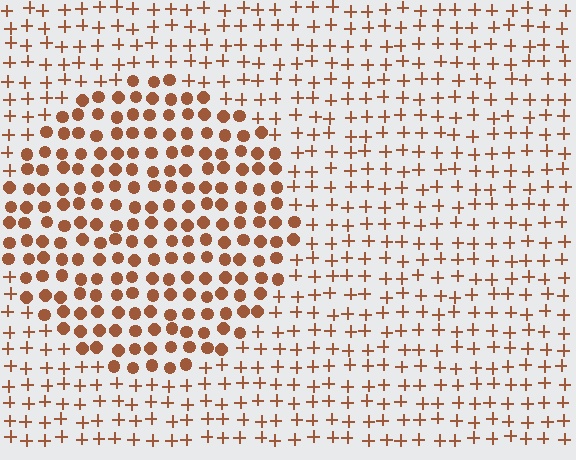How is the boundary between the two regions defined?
The boundary is defined by a change in element shape: circles inside vs. plus signs outside. All elements share the same color and spacing.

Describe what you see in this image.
The image is filled with small brown elements arranged in a uniform grid. A circle-shaped region contains circles, while the surrounding area contains plus signs. The boundary is defined purely by the change in element shape.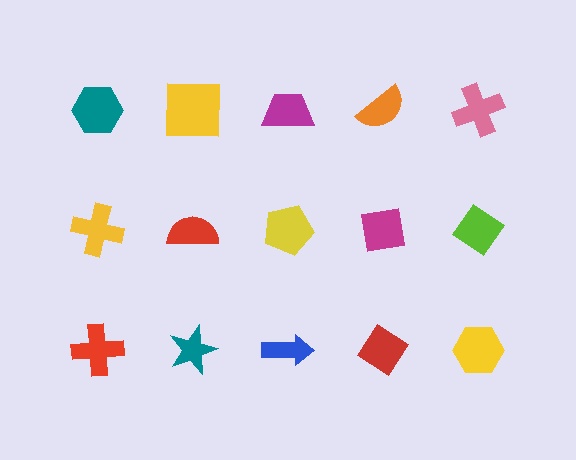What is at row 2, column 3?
A yellow pentagon.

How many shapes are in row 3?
5 shapes.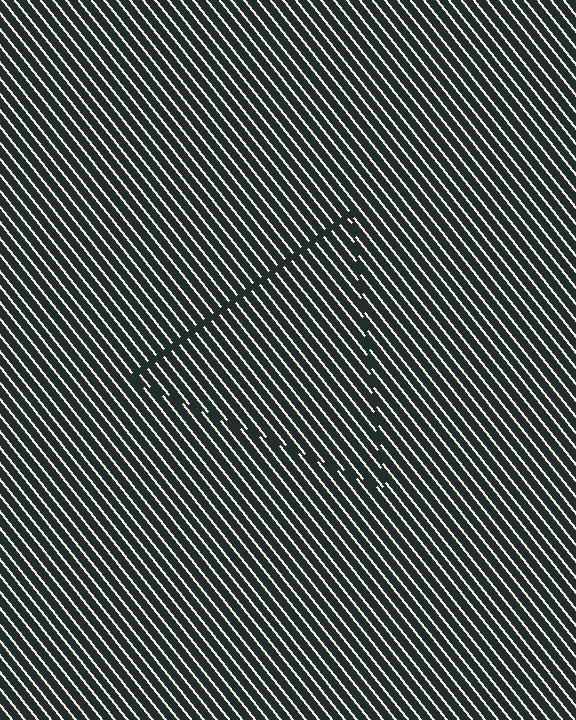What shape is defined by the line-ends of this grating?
An illusory triangle. The interior of the shape contains the same grating, shifted by half a period — the contour is defined by the phase discontinuity where line-ends from the inner and outer gratings abut.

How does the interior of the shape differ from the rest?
The interior of the shape contains the same grating, shifted by half a period — the contour is defined by the phase discontinuity where line-ends from the inner and outer gratings abut.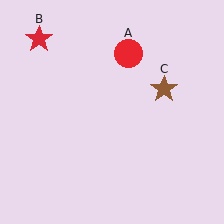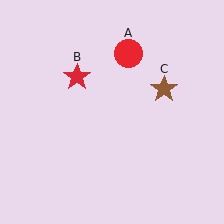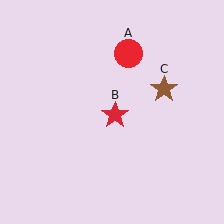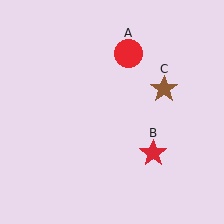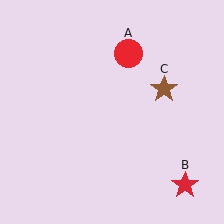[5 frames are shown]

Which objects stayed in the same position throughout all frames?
Red circle (object A) and brown star (object C) remained stationary.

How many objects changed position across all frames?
1 object changed position: red star (object B).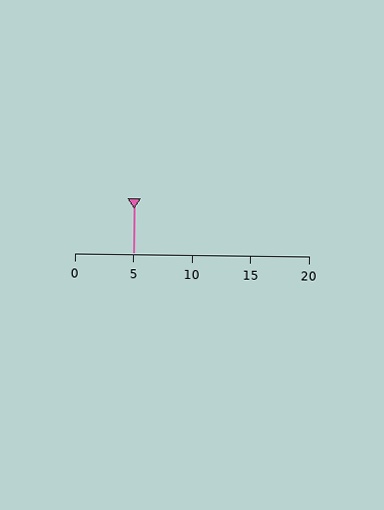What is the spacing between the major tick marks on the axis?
The major ticks are spaced 5 apart.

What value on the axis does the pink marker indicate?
The marker indicates approximately 5.